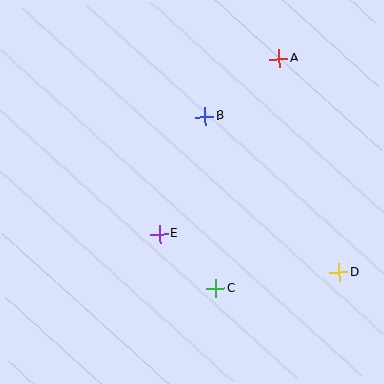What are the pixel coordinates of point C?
Point C is at (216, 288).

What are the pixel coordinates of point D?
Point D is at (339, 272).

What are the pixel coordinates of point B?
Point B is at (205, 116).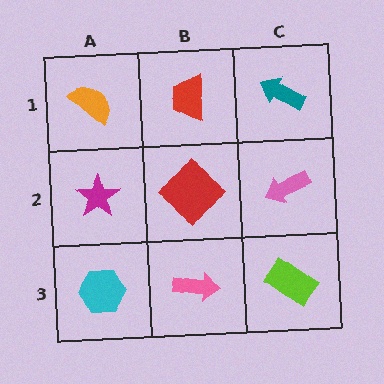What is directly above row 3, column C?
A pink arrow.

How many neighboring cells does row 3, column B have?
3.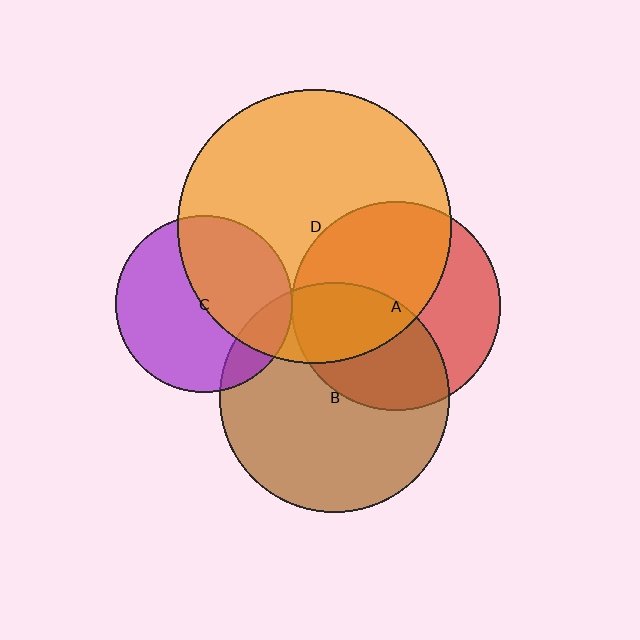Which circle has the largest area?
Circle D (orange).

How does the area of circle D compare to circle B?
Approximately 1.4 times.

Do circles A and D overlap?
Yes.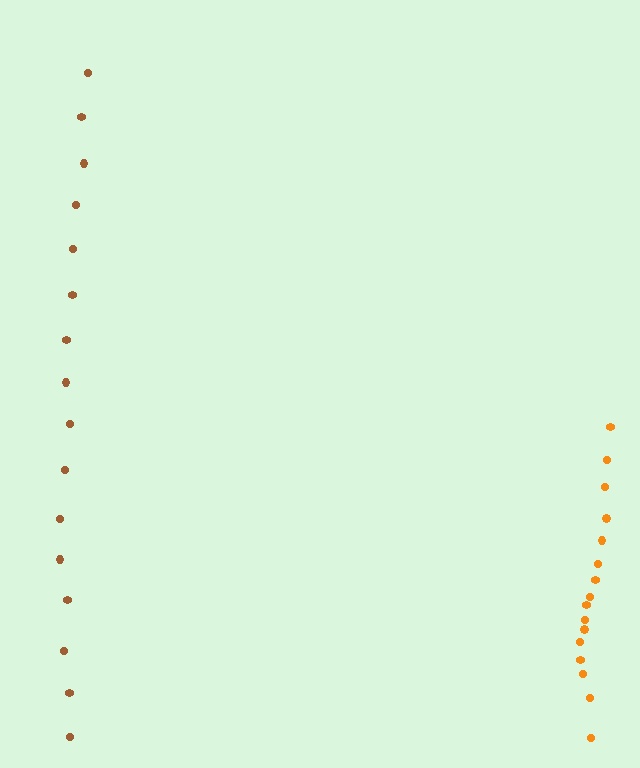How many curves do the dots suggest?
There are 2 distinct paths.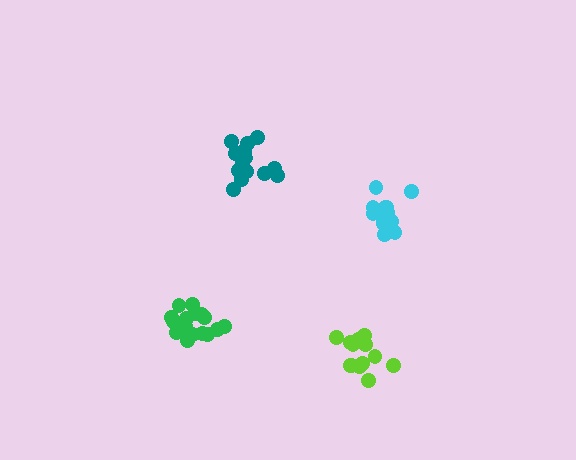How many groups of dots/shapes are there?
There are 4 groups.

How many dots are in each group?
Group 1: 16 dots, Group 2: 15 dots, Group 3: 12 dots, Group 4: 15 dots (58 total).